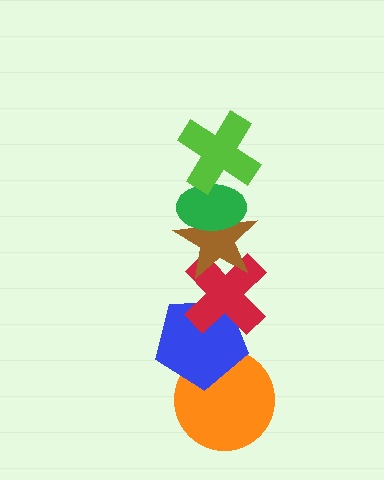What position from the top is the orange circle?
The orange circle is 6th from the top.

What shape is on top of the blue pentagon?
The red cross is on top of the blue pentagon.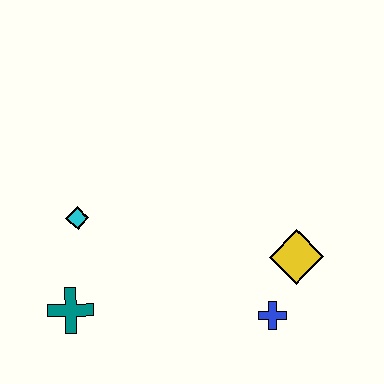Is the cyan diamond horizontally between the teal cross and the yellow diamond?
Yes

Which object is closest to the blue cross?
The yellow diamond is closest to the blue cross.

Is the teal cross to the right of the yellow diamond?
No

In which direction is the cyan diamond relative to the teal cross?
The cyan diamond is above the teal cross.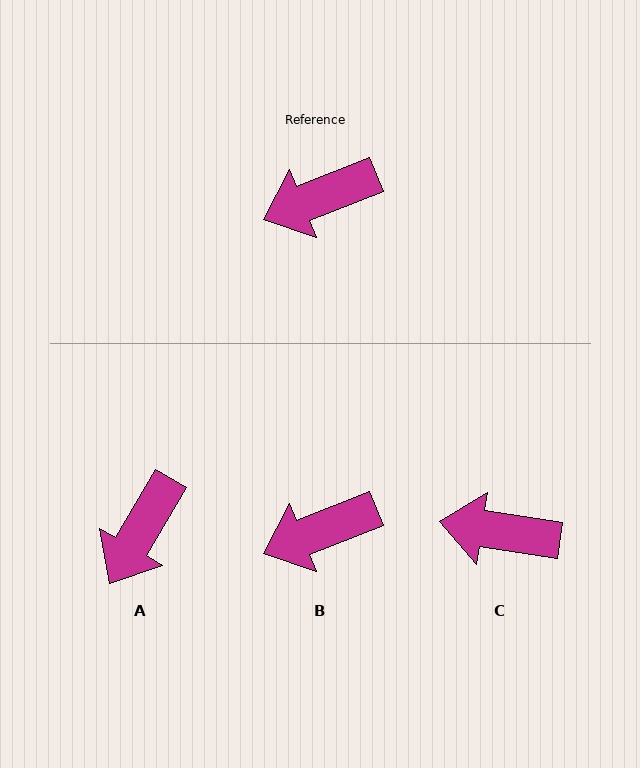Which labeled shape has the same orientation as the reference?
B.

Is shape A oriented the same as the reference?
No, it is off by about 38 degrees.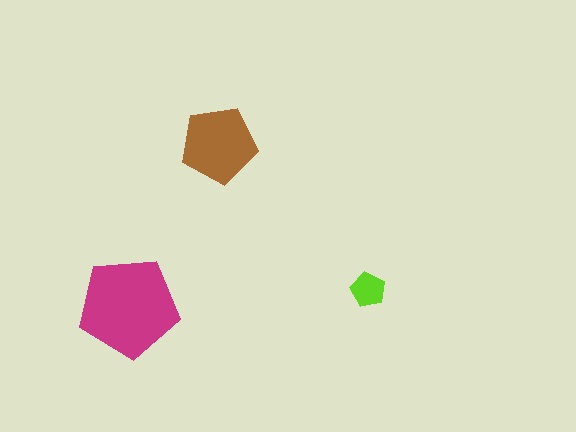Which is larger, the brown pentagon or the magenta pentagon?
The magenta one.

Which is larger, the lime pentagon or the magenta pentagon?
The magenta one.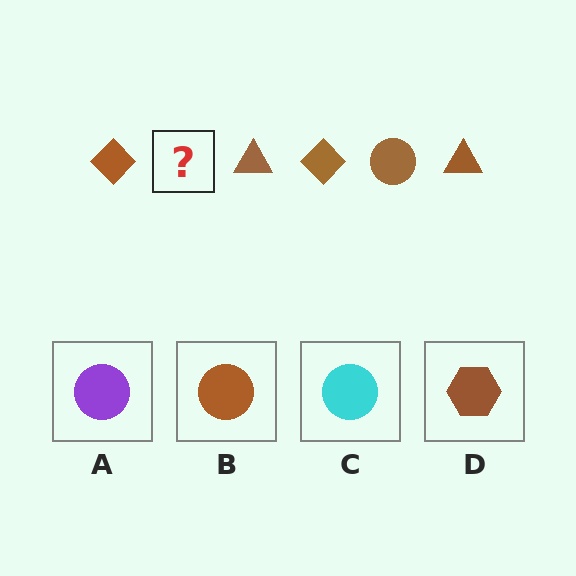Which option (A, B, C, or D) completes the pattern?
B.